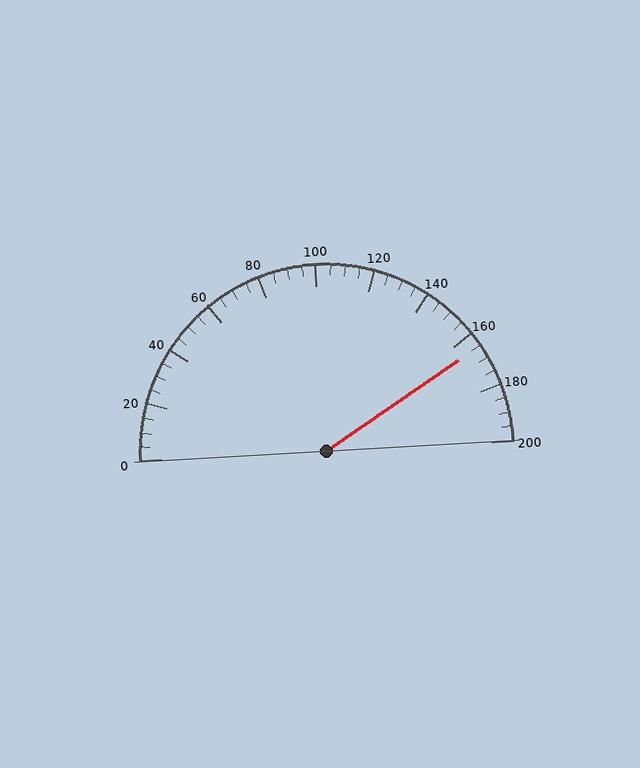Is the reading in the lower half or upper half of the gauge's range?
The reading is in the upper half of the range (0 to 200).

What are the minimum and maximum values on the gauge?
The gauge ranges from 0 to 200.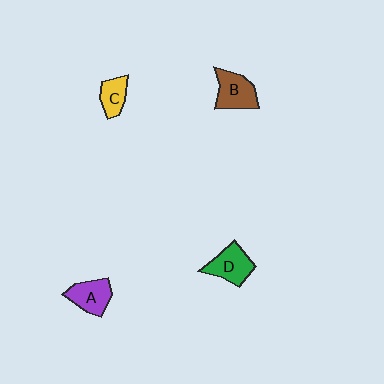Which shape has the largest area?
Shape B (brown).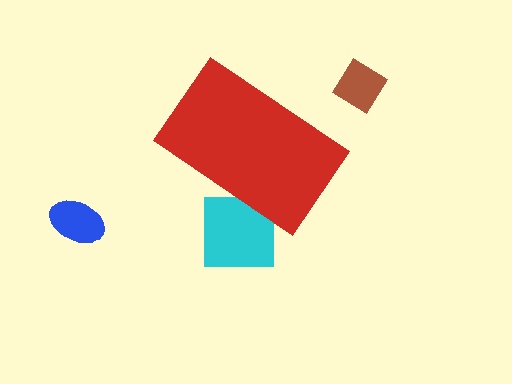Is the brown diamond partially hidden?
No, the brown diamond is fully visible.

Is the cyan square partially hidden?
Yes, the cyan square is partially hidden behind the red rectangle.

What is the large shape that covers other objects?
A red rectangle.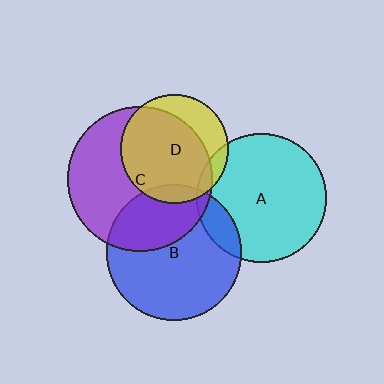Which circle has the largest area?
Circle C (purple).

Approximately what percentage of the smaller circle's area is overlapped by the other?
Approximately 10%.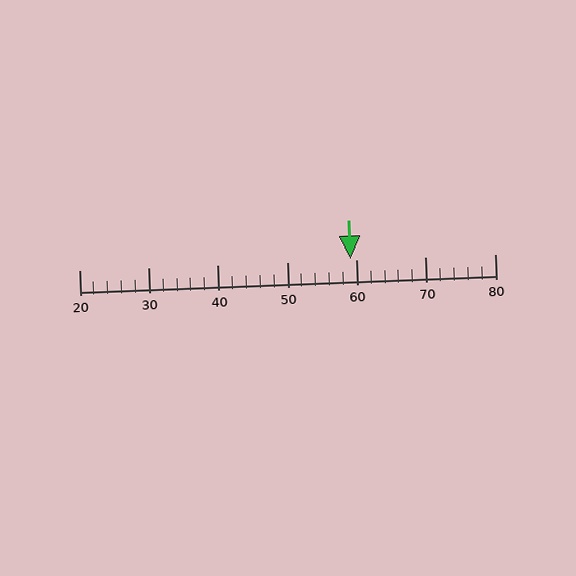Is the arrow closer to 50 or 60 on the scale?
The arrow is closer to 60.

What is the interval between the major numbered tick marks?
The major tick marks are spaced 10 units apart.